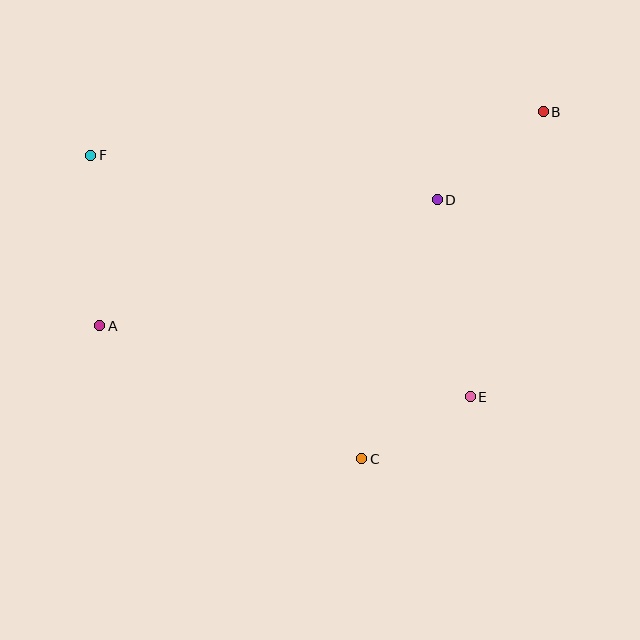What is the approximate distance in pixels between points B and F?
The distance between B and F is approximately 455 pixels.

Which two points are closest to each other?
Points C and E are closest to each other.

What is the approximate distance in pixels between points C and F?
The distance between C and F is approximately 407 pixels.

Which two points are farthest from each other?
Points A and B are farthest from each other.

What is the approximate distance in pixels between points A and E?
The distance between A and E is approximately 377 pixels.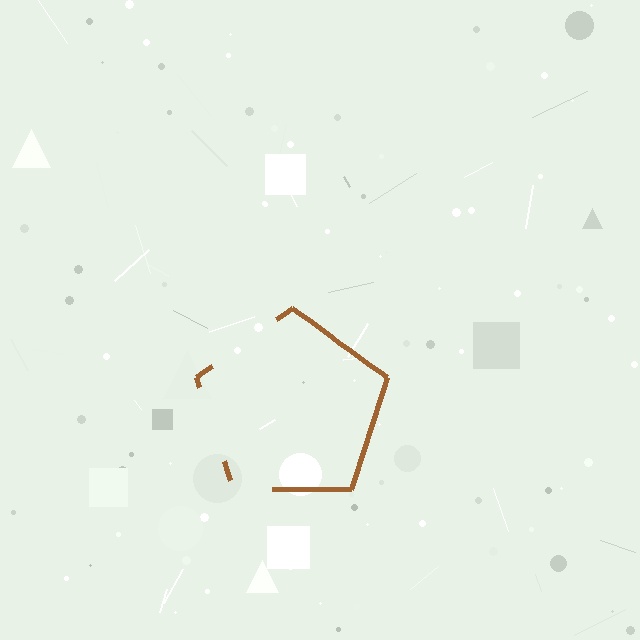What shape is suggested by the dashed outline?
The dashed outline suggests a pentagon.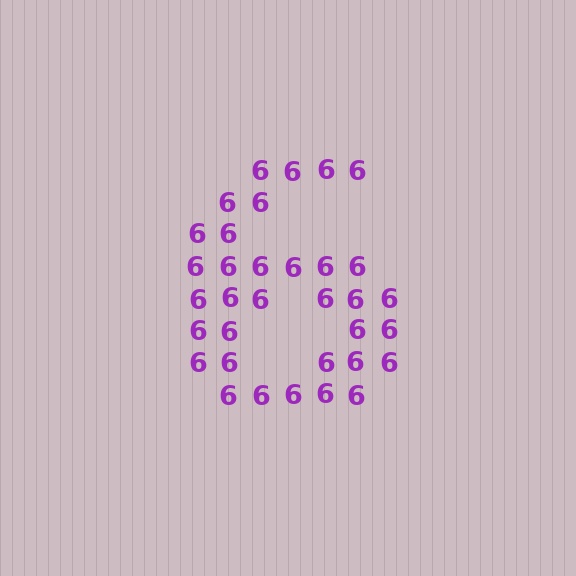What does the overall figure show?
The overall figure shows the digit 6.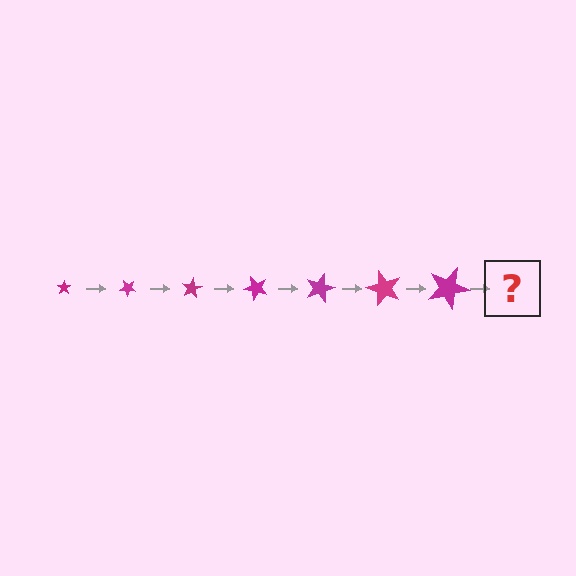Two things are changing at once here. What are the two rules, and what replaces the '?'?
The two rules are that the star grows larger each step and it rotates 40 degrees each step. The '?' should be a star, larger than the previous one and rotated 280 degrees from the start.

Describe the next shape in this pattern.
It should be a star, larger than the previous one and rotated 280 degrees from the start.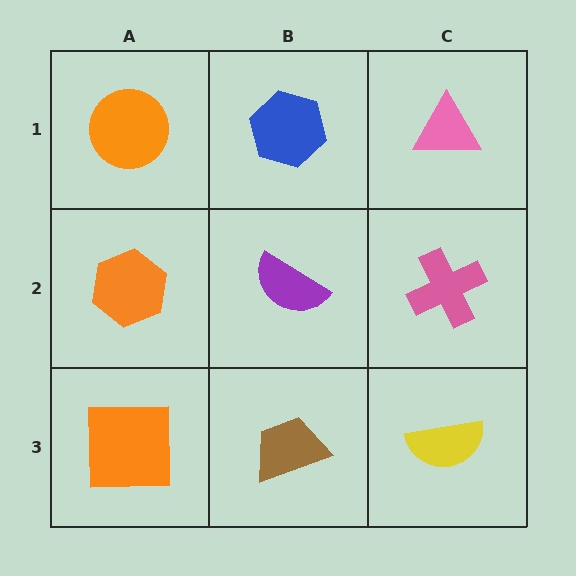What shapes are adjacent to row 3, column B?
A purple semicircle (row 2, column B), an orange square (row 3, column A), a yellow semicircle (row 3, column C).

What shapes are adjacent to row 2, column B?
A blue hexagon (row 1, column B), a brown trapezoid (row 3, column B), an orange hexagon (row 2, column A), a pink cross (row 2, column C).